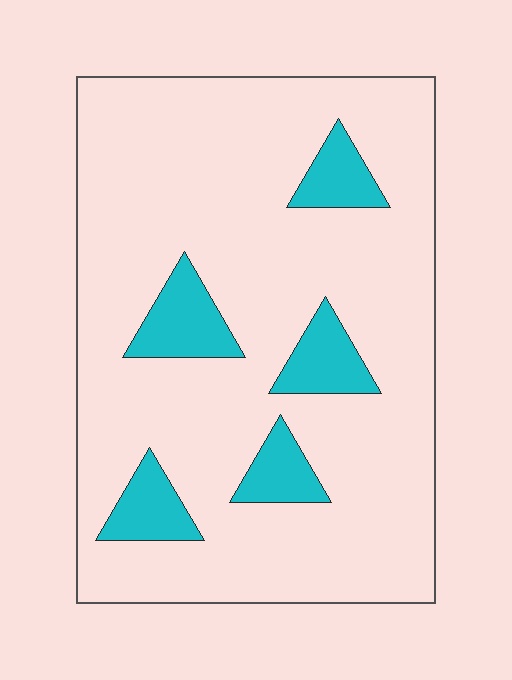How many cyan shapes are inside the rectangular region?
5.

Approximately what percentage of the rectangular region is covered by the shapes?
Approximately 15%.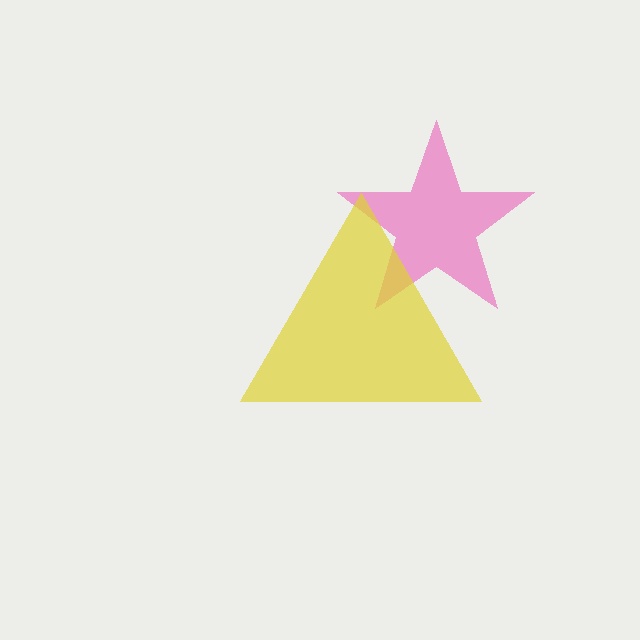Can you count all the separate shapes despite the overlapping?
Yes, there are 2 separate shapes.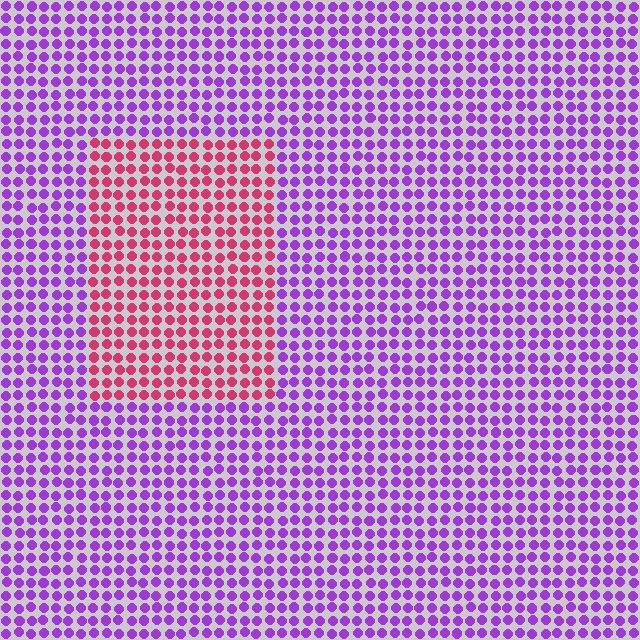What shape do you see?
I see a rectangle.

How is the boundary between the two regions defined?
The boundary is defined purely by a slight shift in hue (about 59 degrees). Spacing, size, and orientation are identical on both sides.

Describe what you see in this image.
The image is filled with small purple elements in a uniform arrangement. A rectangle-shaped region is visible where the elements are tinted to a slightly different hue, forming a subtle color boundary.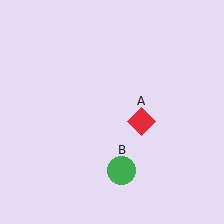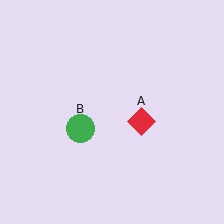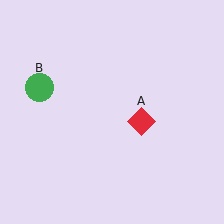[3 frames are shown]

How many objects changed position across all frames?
1 object changed position: green circle (object B).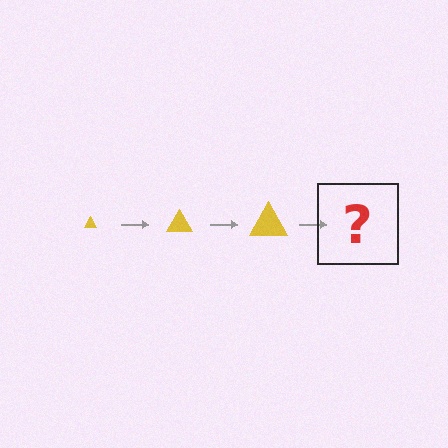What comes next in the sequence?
The next element should be a yellow triangle, larger than the previous one.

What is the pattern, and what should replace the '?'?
The pattern is that the triangle gets progressively larger each step. The '?' should be a yellow triangle, larger than the previous one.